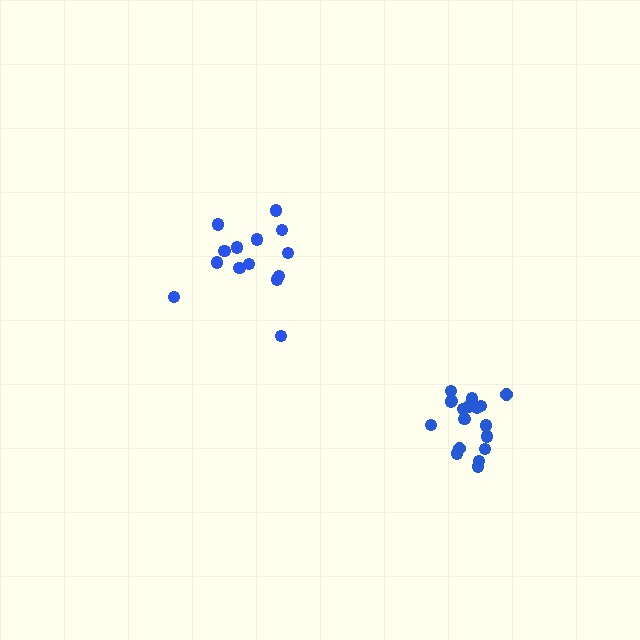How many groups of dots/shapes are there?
There are 2 groups.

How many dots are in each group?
Group 1: 14 dots, Group 2: 18 dots (32 total).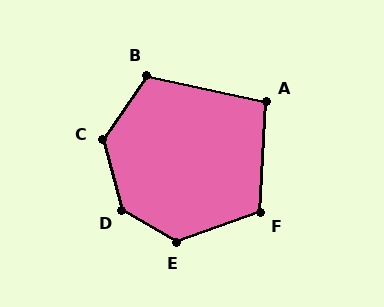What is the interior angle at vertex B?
Approximately 112 degrees (obtuse).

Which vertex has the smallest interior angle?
A, at approximately 100 degrees.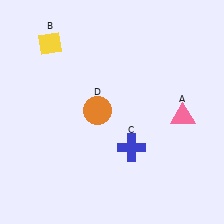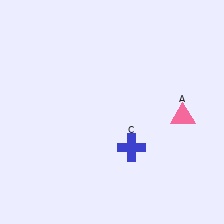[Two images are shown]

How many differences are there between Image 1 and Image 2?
There are 2 differences between the two images.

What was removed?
The yellow diamond (B), the orange circle (D) were removed in Image 2.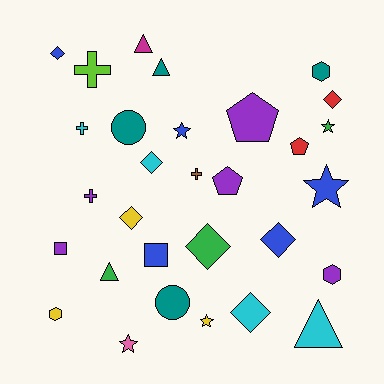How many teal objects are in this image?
There are 4 teal objects.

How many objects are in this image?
There are 30 objects.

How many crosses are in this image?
There are 4 crosses.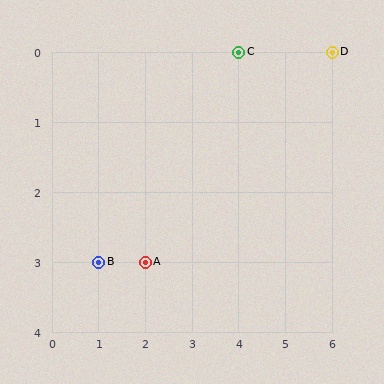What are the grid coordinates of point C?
Point C is at grid coordinates (4, 0).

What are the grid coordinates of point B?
Point B is at grid coordinates (1, 3).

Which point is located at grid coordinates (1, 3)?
Point B is at (1, 3).